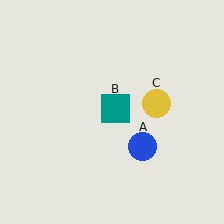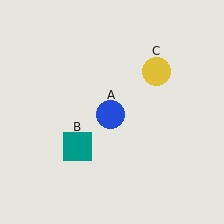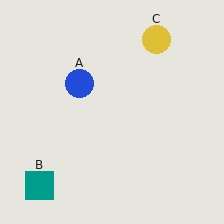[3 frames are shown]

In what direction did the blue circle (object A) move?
The blue circle (object A) moved up and to the left.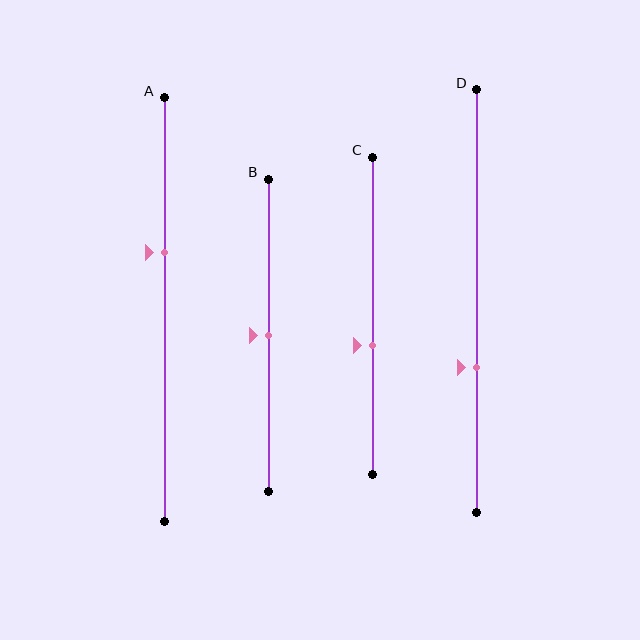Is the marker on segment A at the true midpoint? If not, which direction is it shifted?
No, the marker on segment A is shifted upward by about 14% of the segment length.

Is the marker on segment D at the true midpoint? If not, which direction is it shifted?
No, the marker on segment D is shifted downward by about 16% of the segment length.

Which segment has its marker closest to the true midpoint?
Segment B has its marker closest to the true midpoint.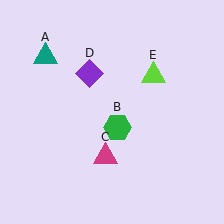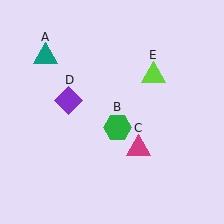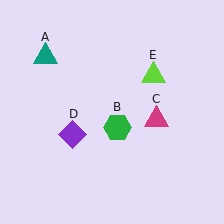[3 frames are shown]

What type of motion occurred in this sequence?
The magenta triangle (object C), purple diamond (object D) rotated counterclockwise around the center of the scene.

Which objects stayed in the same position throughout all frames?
Teal triangle (object A) and green hexagon (object B) and lime triangle (object E) remained stationary.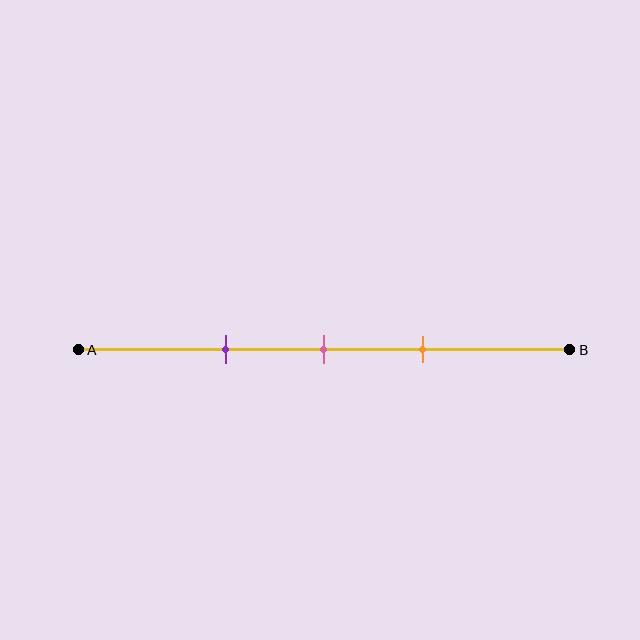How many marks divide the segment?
There are 3 marks dividing the segment.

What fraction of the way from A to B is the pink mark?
The pink mark is approximately 50% (0.5) of the way from A to B.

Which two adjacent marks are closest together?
The pink and orange marks are the closest adjacent pair.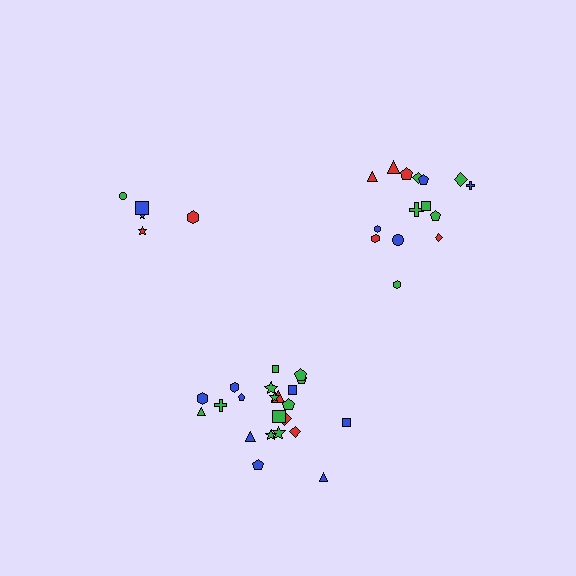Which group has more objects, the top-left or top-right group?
The top-right group.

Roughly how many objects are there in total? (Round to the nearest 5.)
Roughly 40 objects in total.